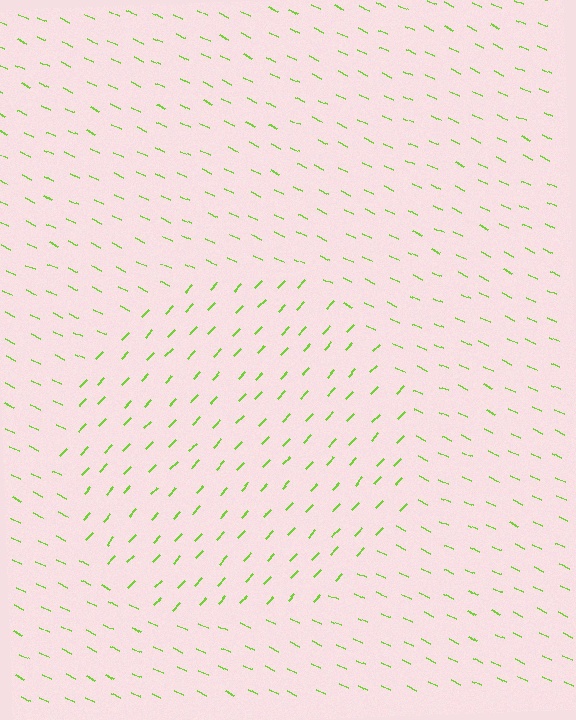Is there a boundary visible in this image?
Yes, there is a texture boundary formed by a change in line orientation.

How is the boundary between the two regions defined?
The boundary is defined purely by a change in line orientation (approximately 72 degrees difference). All lines are the same color and thickness.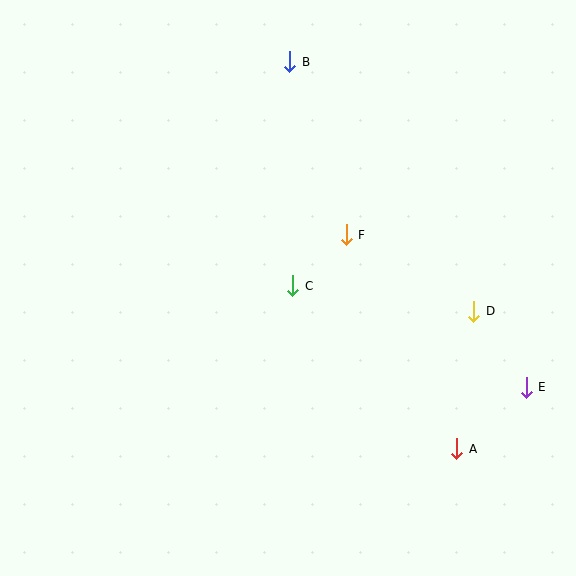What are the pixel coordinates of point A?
Point A is at (457, 449).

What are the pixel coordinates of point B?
Point B is at (290, 62).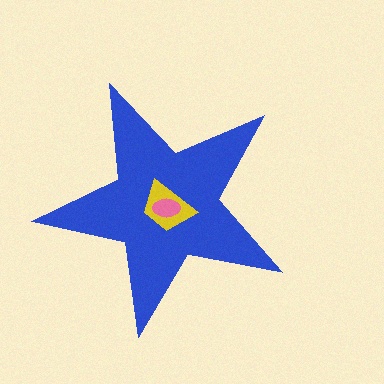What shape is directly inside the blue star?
The yellow trapezoid.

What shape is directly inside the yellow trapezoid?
The pink ellipse.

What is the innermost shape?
The pink ellipse.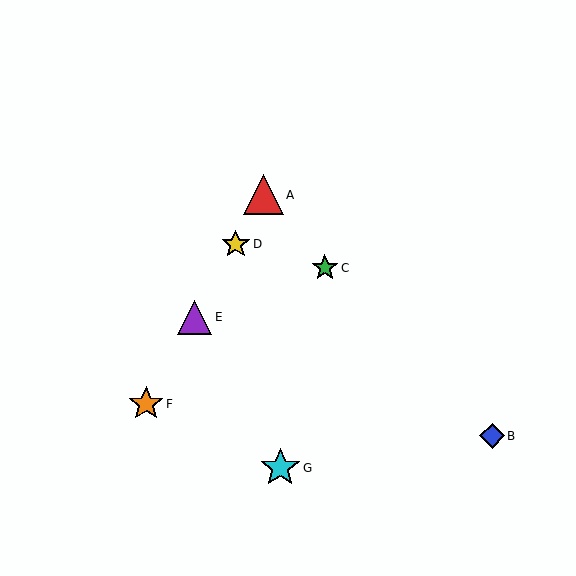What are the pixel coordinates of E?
Object E is at (195, 317).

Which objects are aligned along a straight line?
Objects A, D, E, F are aligned along a straight line.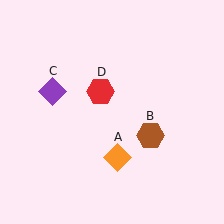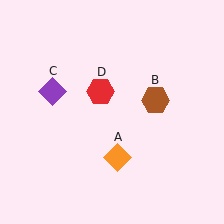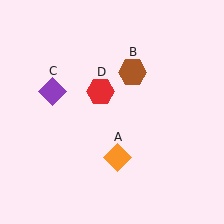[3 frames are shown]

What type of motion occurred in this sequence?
The brown hexagon (object B) rotated counterclockwise around the center of the scene.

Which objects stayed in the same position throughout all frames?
Orange diamond (object A) and purple diamond (object C) and red hexagon (object D) remained stationary.